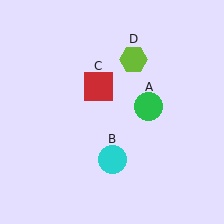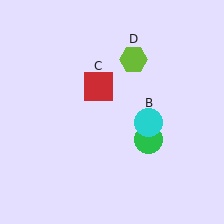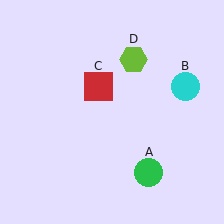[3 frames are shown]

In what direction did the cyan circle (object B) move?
The cyan circle (object B) moved up and to the right.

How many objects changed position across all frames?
2 objects changed position: green circle (object A), cyan circle (object B).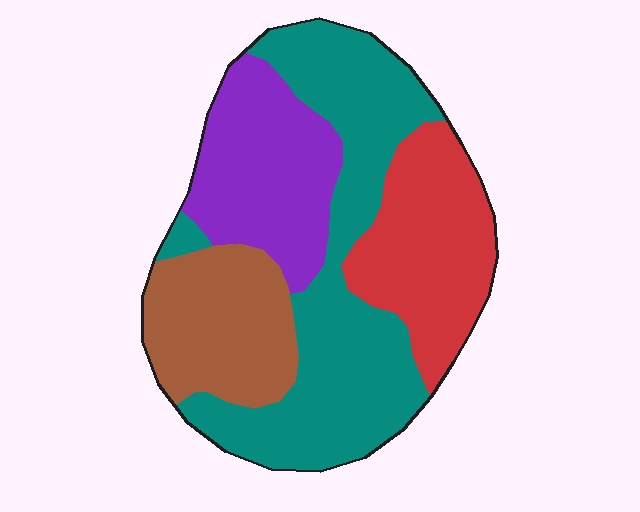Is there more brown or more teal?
Teal.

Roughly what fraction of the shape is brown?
Brown takes up about one sixth (1/6) of the shape.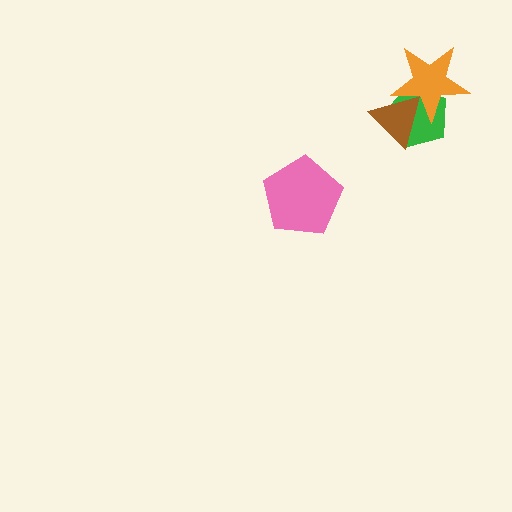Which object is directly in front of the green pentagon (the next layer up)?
The brown triangle is directly in front of the green pentagon.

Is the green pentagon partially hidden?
Yes, it is partially covered by another shape.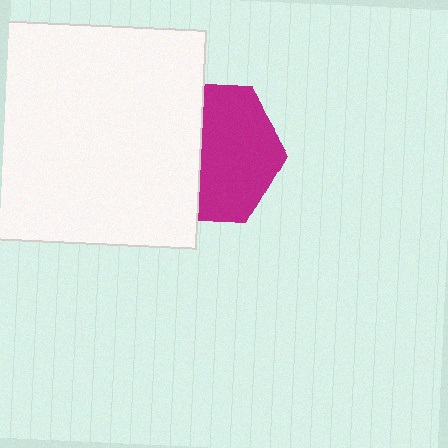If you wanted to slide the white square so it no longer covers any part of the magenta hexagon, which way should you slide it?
Slide it left — that is the most direct way to separate the two shapes.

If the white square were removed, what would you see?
You would see the complete magenta hexagon.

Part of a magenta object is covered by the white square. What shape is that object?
It is a hexagon.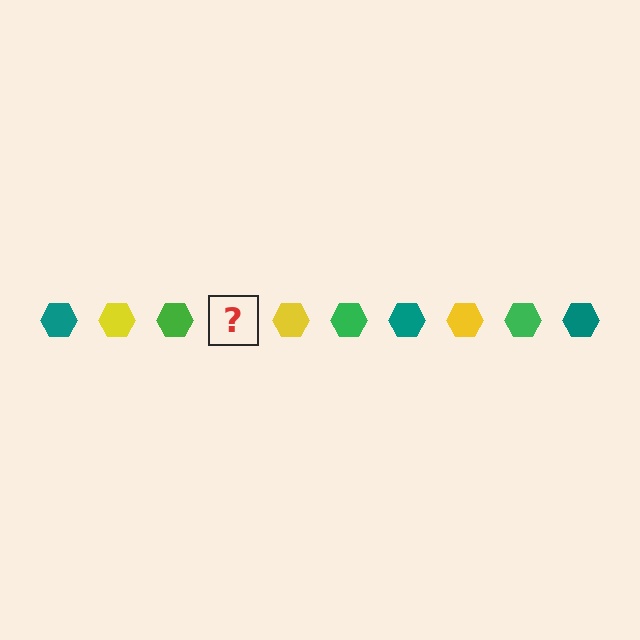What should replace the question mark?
The question mark should be replaced with a teal hexagon.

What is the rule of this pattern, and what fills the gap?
The rule is that the pattern cycles through teal, yellow, green hexagons. The gap should be filled with a teal hexagon.